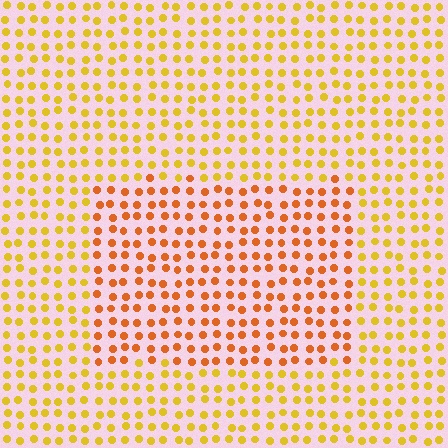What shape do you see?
I see a rectangle.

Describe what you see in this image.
The image is filled with small yellow elements in a uniform arrangement. A rectangle-shaped region is visible where the elements are tinted to a slightly different hue, forming a subtle color boundary.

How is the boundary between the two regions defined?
The boundary is defined purely by a slight shift in hue (about 29 degrees). Spacing, size, and orientation are identical on both sides.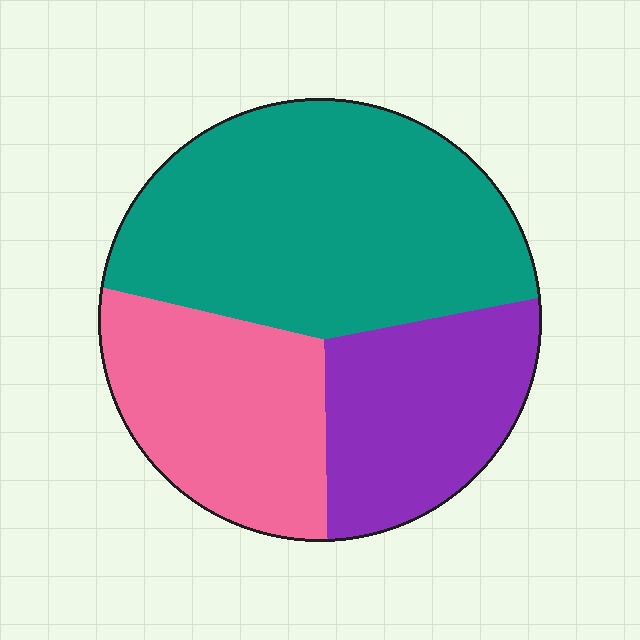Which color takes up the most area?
Teal, at roughly 50%.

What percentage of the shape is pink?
Pink takes up about one quarter (1/4) of the shape.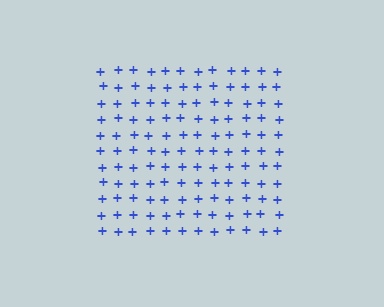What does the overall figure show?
The overall figure shows a square.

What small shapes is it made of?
It is made of small plus signs.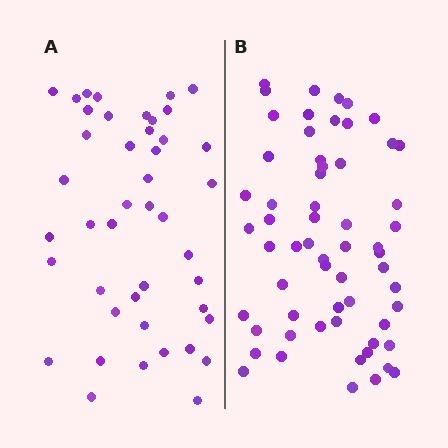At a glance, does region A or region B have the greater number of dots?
Region B (the right region) has more dots.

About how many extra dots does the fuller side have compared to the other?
Region B has approximately 15 more dots than region A.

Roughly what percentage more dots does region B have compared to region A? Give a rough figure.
About 35% more.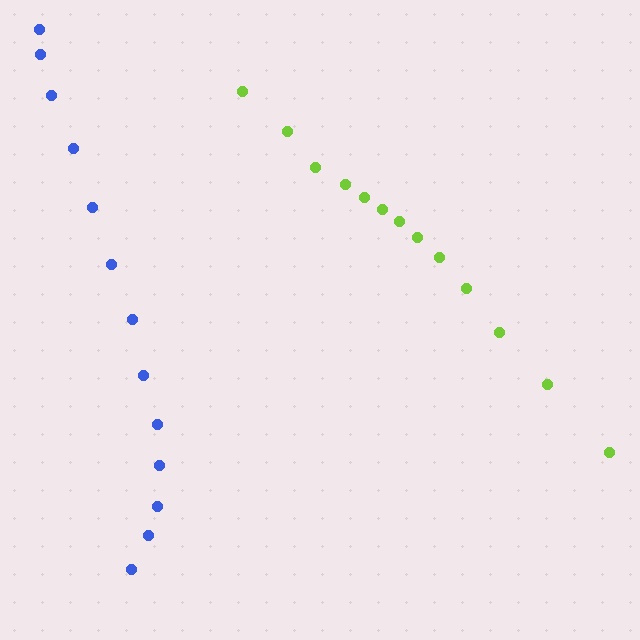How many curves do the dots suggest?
There are 2 distinct paths.